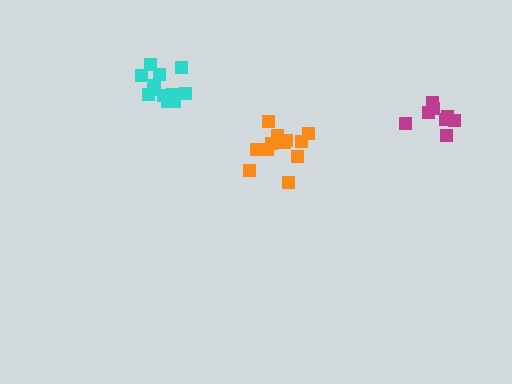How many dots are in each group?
Group 1: 12 dots, Group 2: 9 dots, Group 3: 13 dots (34 total).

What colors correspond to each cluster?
The clusters are colored: orange, magenta, cyan.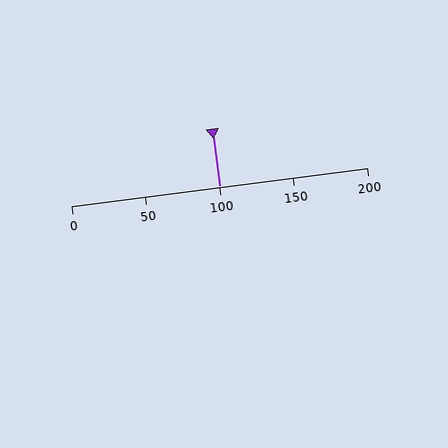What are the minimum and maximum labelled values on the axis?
The axis runs from 0 to 200.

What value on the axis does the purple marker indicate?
The marker indicates approximately 100.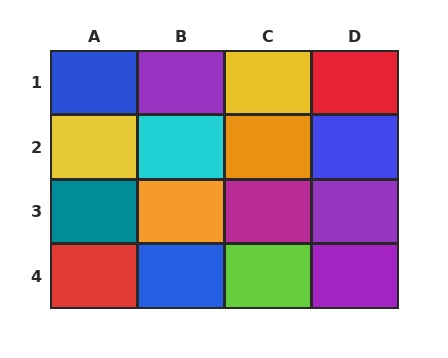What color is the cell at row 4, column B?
Blue.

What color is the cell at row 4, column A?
Red.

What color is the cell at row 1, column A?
Blue.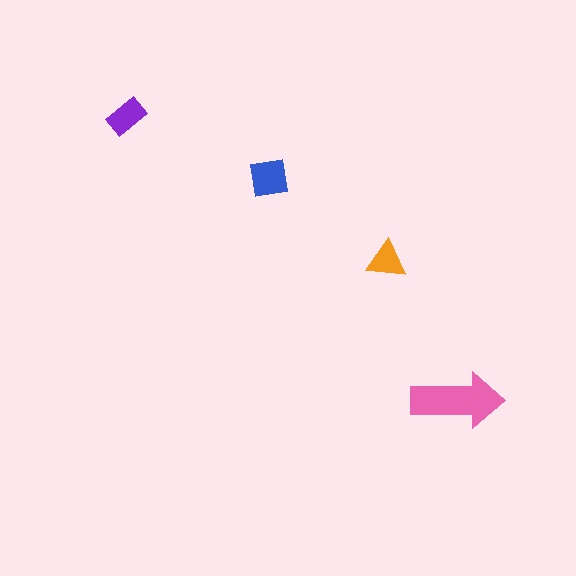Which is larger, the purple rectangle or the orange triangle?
The purple rectangle.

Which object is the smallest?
The orange triangle.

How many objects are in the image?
There are 4 objects in the image.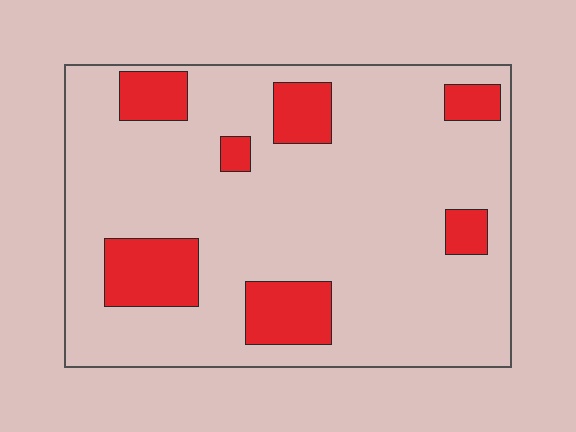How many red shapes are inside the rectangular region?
7.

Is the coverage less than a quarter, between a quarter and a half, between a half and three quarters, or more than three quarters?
Less than a quarter.